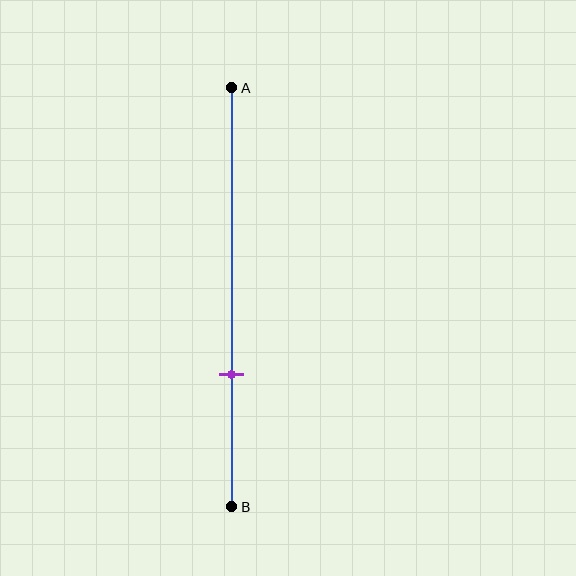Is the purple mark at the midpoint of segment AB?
No, the mark is at about 70% from A, not at the 50% midpoint.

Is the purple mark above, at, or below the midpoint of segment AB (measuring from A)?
The purple mark is below the midpoint of segment AB.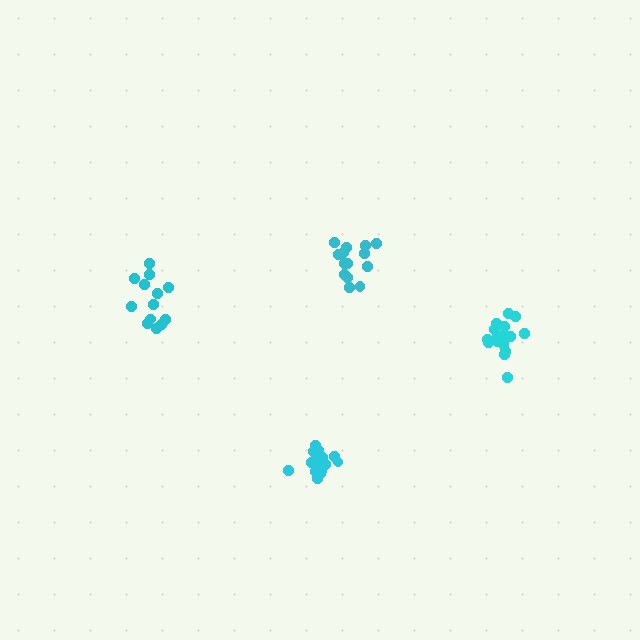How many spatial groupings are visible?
There are 4 spatial groupings.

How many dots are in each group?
Group 1: 14 dots, Group 2: 14 dots, Group 3: 14 dots, Group 4: 16 dots (58 total).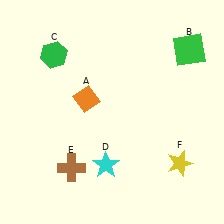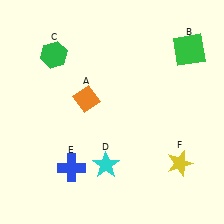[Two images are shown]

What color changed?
The cross (E) changed from brown in Image 1 to blue in Image 2.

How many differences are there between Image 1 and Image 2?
There is 1 difference between the two images.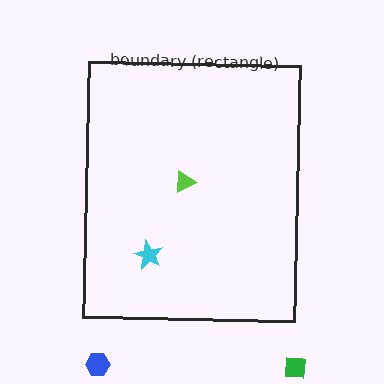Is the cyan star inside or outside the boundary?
Inside.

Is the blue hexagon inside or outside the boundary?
Outside.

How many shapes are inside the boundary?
2 inside, 2 outside.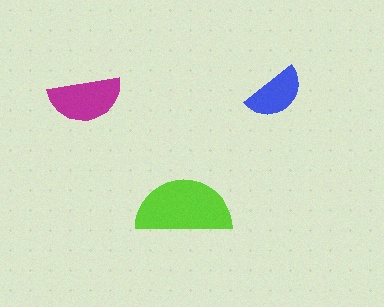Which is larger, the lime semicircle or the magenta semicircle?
The lime one.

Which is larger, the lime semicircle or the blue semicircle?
The lime one.